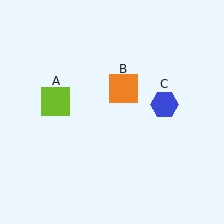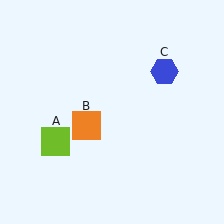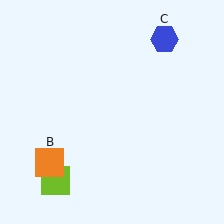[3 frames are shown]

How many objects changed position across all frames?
3 objects changed position: lime square (object A), orange square (object B), blue hexagon (object C).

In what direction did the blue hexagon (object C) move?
The blue hexagon (object C) moved up.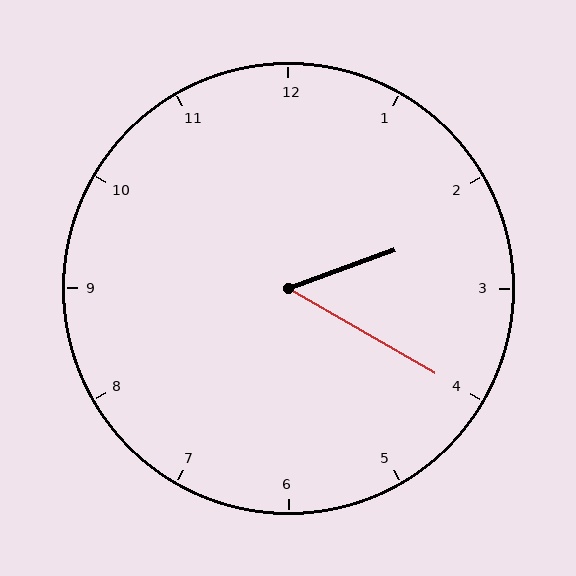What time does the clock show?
2:20.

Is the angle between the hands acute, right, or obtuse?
It is acute.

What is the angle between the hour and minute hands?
Approximately 50 degrees.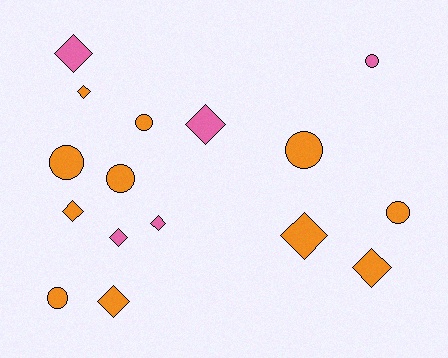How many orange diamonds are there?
There are 5 orange diamonds.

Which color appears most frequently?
Orange, with 11 objects.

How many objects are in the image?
There are 16 objects.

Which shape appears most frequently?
Diamond, with 9 objects.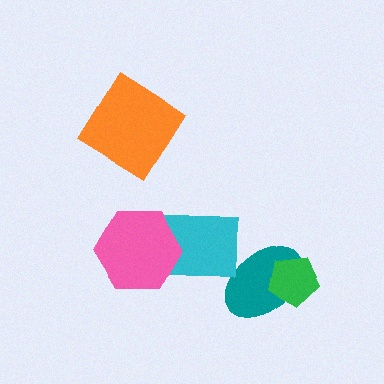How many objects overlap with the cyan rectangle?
1 object overlaps with the cyan rectangle.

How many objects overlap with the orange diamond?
0 objects overlap with the orange diamond.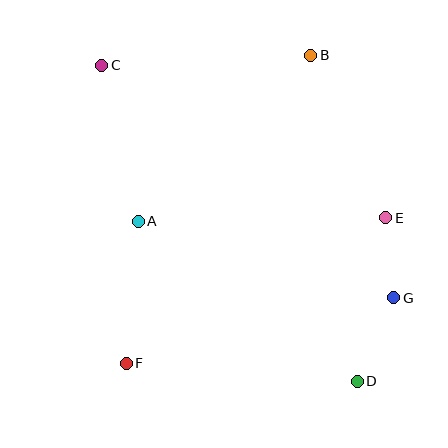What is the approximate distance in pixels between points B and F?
The distance between B and F is approximately 359 pixels.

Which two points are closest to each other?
Points E and G are closest to each other.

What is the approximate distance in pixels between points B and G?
The distance between B and G is approximately 256 pixels.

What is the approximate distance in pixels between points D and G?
The distance between D and G is approximately 91 pixels.